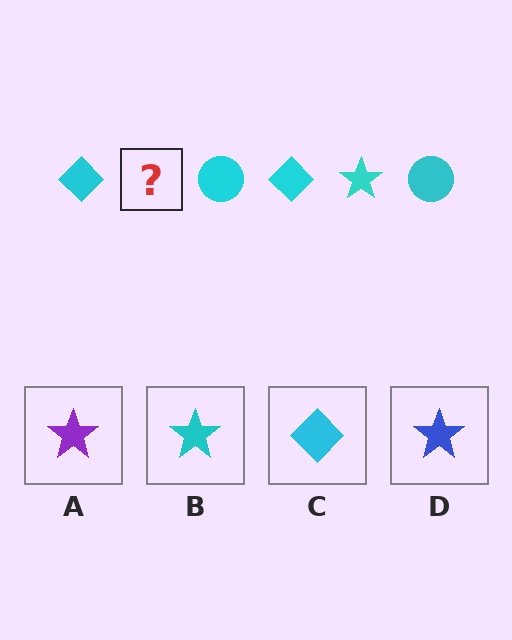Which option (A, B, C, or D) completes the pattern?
B.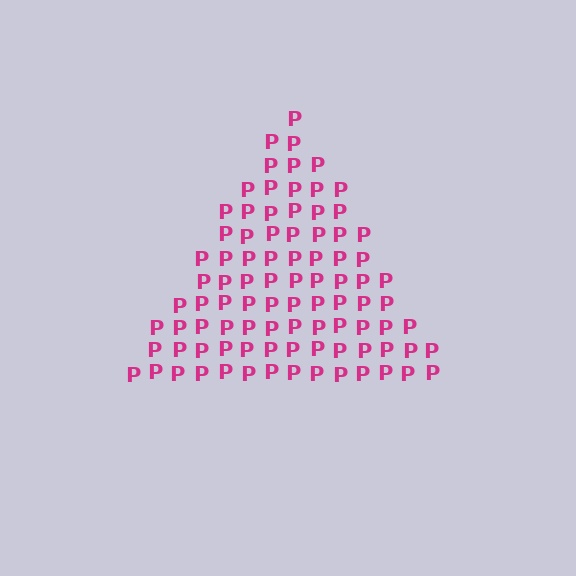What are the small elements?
The small elements are letter P's.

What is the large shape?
The large shape is a triangle.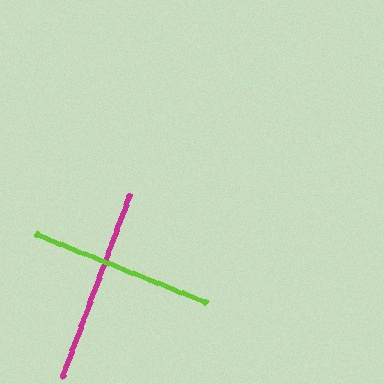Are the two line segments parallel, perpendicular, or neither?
Perpendicular — they meet at approximately 88°.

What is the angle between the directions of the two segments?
Approximately 88 degrees.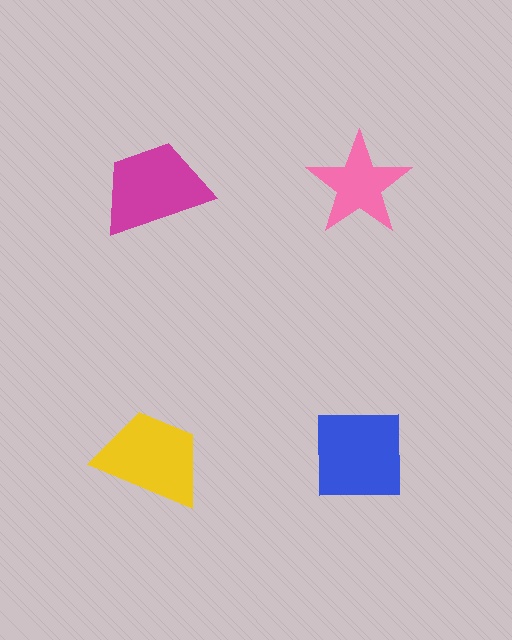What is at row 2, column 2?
A blue square.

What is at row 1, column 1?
A magenta trapezoid.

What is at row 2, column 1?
A yellow trapezoid.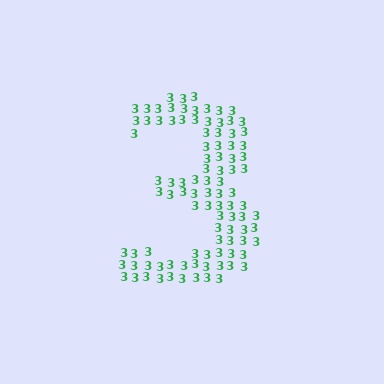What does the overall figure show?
The overall figure shows the digit 3.